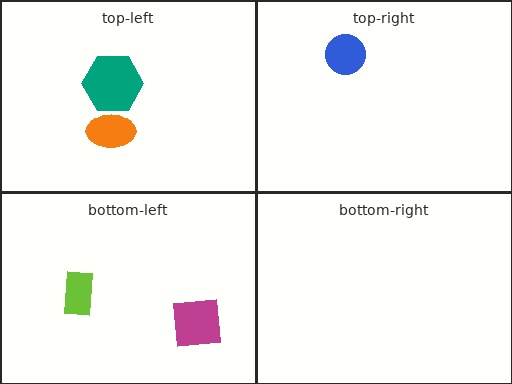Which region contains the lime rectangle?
The bottom-left region.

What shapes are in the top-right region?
The blue circle.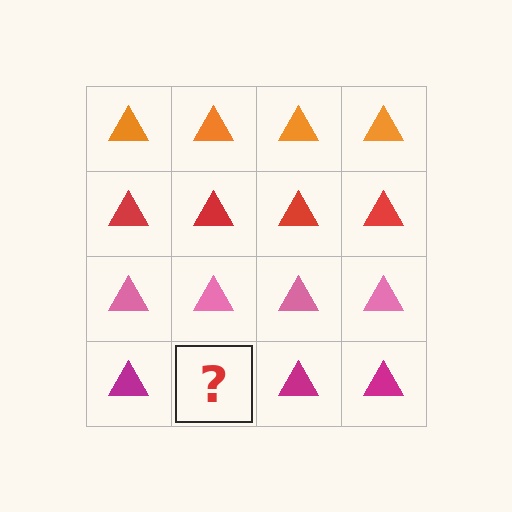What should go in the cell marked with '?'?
The missing cell should contain a magenta triangle.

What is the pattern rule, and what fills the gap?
The rule is that each row has a consistent color. The gap should be filled with a magenta triangle.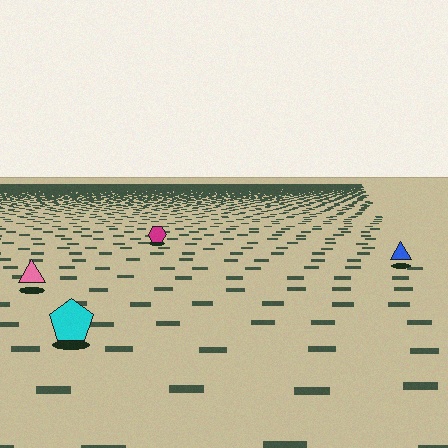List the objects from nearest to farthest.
From nearest to farthest: the cyan pentagon, the pink triangle, the blue triangle, the magenta hexagon.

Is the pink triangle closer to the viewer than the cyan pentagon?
No. The cyan pentagon is closer — you can tell from the texture gradient: the ground texture is coarser near it.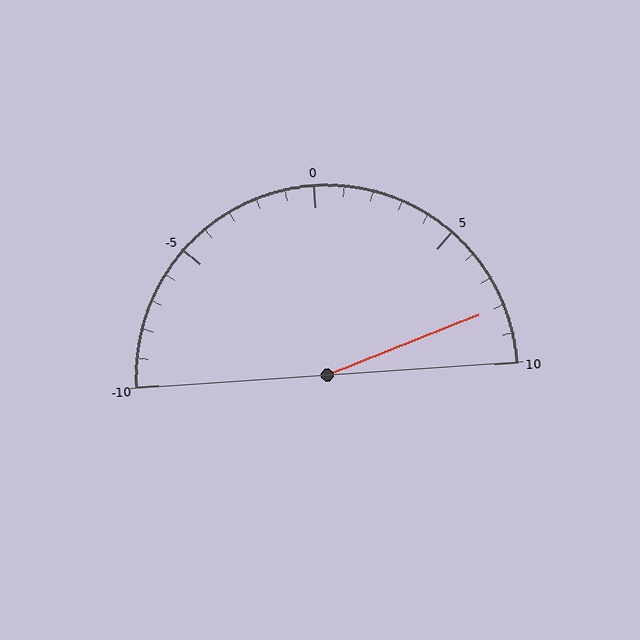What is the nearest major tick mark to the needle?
The nearest major tick mark is 10.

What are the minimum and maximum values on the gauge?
The gauge ranges from -10 to 10.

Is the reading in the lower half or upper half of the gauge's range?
The reading is in the upper half of the range (-10 to 10).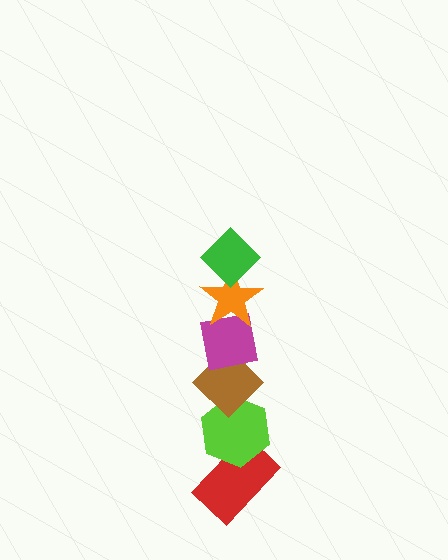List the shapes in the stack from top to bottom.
From top to bottom: the green diamond, the orange star, the magenta square, the brown diamond, the lime hexagon, the red rectangle.